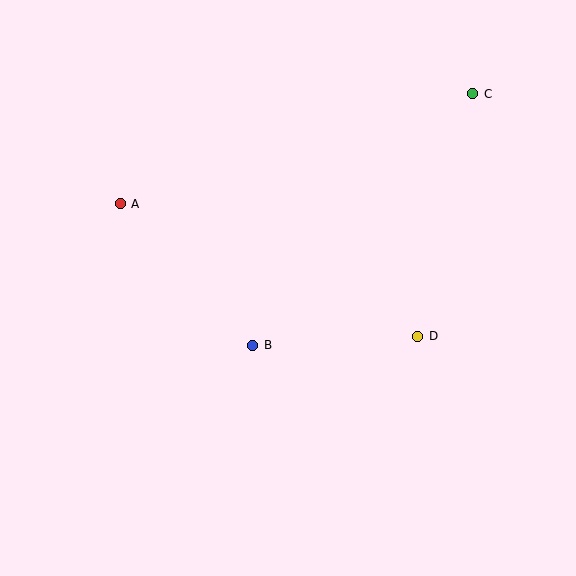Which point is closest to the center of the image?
Point B at (253, 345) is closest to the center.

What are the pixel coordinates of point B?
Point B is at (253, 345).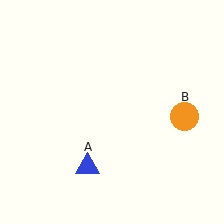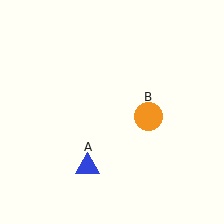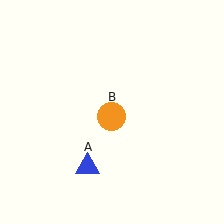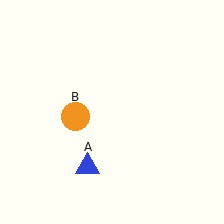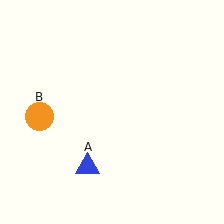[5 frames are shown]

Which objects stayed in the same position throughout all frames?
Blue triangle (object A) remained stationary.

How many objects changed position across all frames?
1 object changed position: orange circle (object B).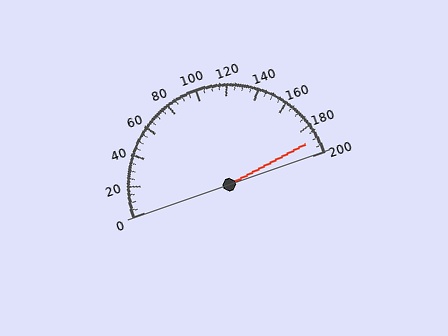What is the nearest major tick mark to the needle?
The nearest major tick mark is 200.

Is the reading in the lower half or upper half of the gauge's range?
The reading is in the upper half of the range (0 to 200).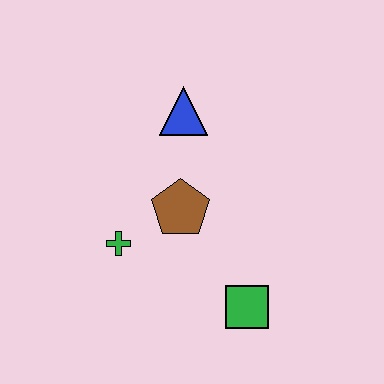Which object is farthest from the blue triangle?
The green square is farthest from the blue triangle.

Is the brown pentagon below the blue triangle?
Yes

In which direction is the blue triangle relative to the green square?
The blue triangle is above the green square.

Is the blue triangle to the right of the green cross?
Yes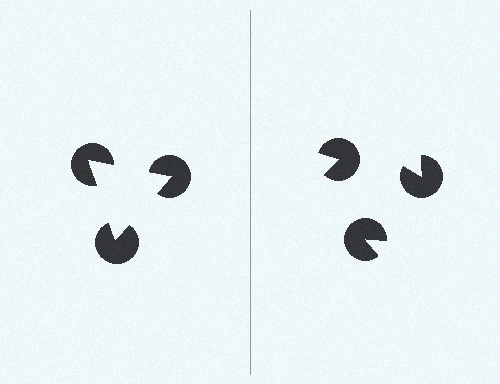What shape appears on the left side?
An illusory triangle.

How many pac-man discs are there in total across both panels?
6 — 3 on each side.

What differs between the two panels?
The pac-man discs are positioned identically on both sides; only the wedge orientations differ. On the left they align to a triangle; on the right they are misaligned.